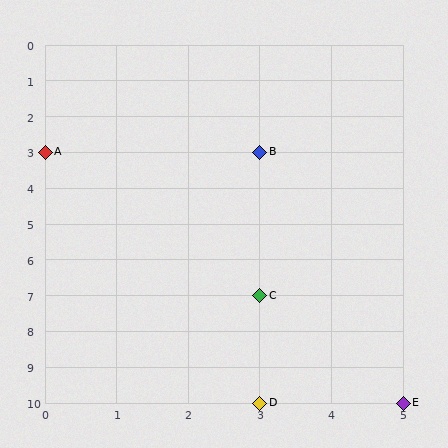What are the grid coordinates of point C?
Point C is at grid coordinates (3, 7).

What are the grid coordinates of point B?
Point B is at grid coordinates (3, 3).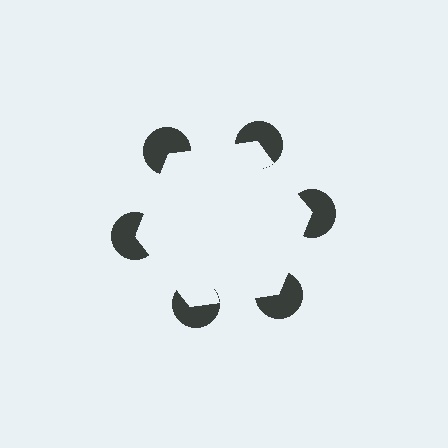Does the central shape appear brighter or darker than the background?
It typically appears slightly brighter than the background, even though no actual brightness change is drawn.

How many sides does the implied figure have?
6 sides.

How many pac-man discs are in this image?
There are 6 — one at each vertex of the illusory hexagon.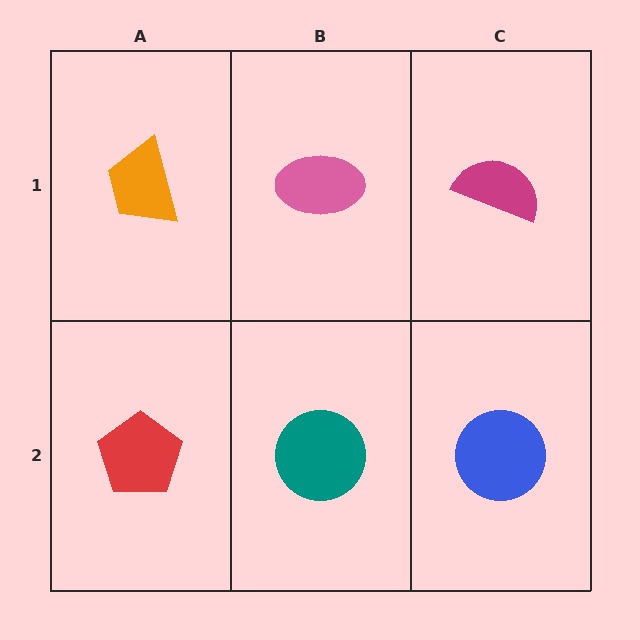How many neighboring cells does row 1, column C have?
2.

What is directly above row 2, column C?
A magenta semicircle.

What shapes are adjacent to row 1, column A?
A red pentagon (row 2, column A), a pink ellipse (row 1, column B).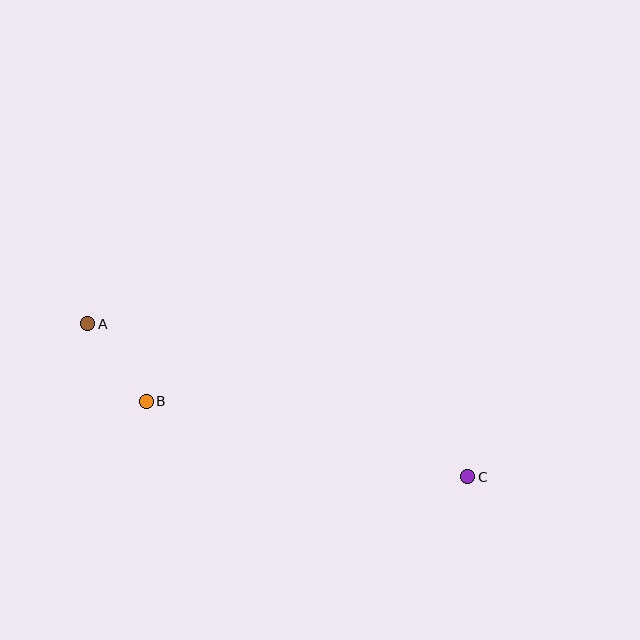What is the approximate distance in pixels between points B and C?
The distance between B and C is approximately 330 pixels.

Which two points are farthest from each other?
Points A and C are farthest from each other.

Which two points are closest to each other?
Points A and B are closest to each other.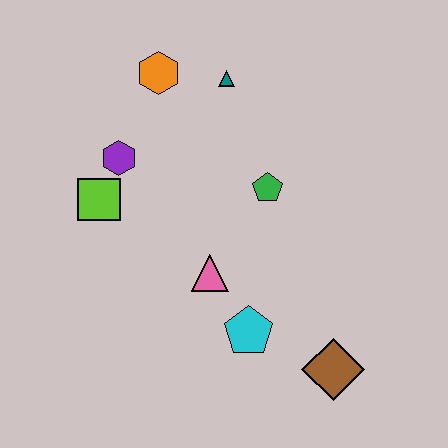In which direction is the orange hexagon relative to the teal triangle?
The orange hexagon is to the left of the teal triangle.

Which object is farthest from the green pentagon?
The brown diamond is farthest from the green pentagon.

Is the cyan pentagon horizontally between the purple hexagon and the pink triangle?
No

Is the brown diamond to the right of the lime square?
Yes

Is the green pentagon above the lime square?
Yes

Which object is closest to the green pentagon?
The pink triangle is closest to the green pentagon.